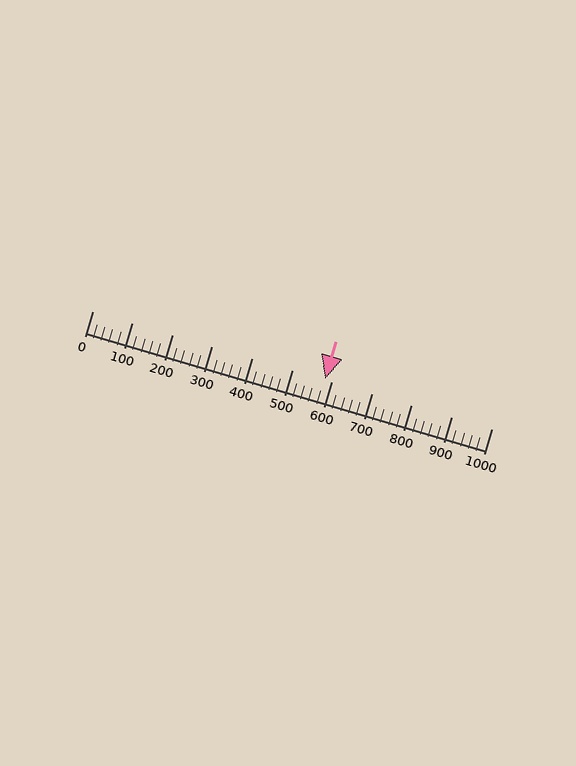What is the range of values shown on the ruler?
The ruler shows values from 0 to 1000.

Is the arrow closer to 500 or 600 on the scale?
The arrow is closer to 600.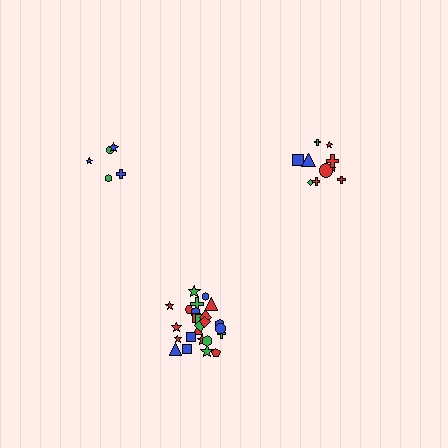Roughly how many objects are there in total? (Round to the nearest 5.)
Roughly 40 objects in total.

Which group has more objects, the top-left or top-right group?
The top-right group.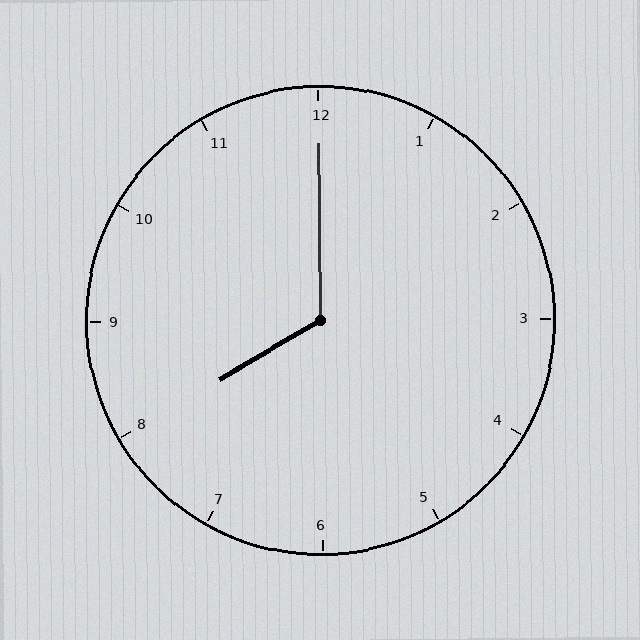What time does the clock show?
8:00.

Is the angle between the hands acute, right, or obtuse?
It is obtuse.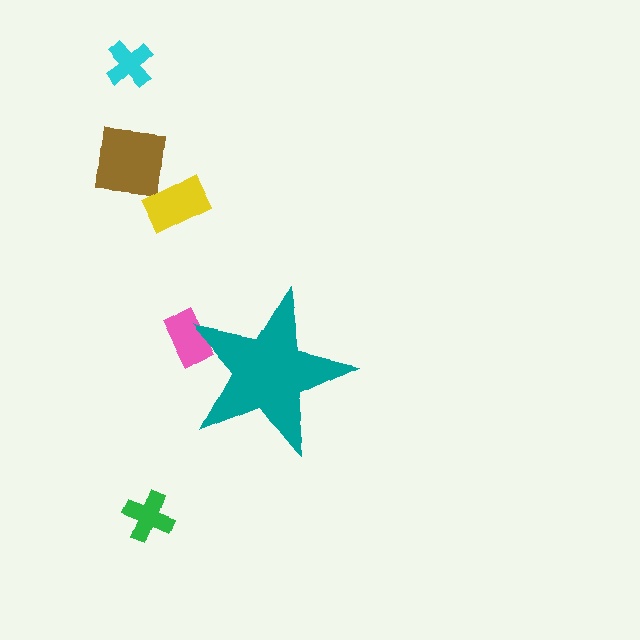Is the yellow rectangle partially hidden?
No, the yellow rectangle is fully visible.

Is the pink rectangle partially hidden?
Yes, the pink rectangle is partially hidden behind the teal star.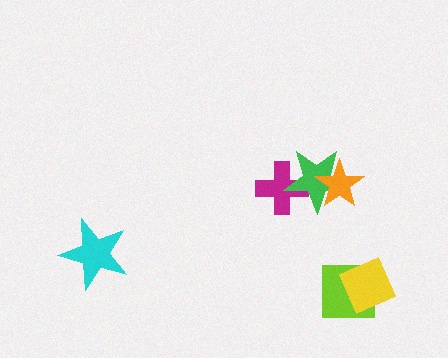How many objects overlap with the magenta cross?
1 object overlaps with the magenta cross.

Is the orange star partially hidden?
No, no other shape covers it.